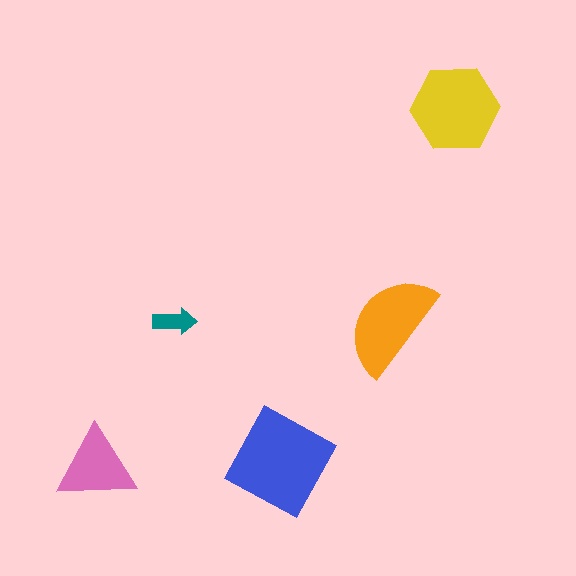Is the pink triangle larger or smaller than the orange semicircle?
Smaller.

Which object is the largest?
The blue diamond.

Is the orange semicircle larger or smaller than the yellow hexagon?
Smaller.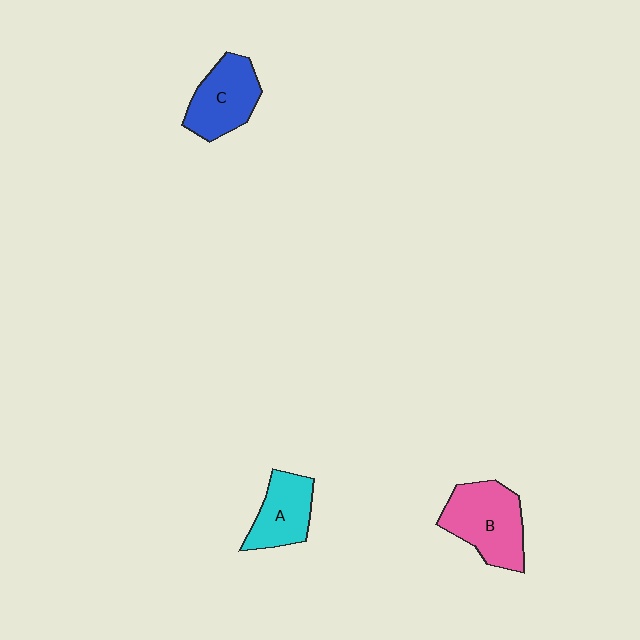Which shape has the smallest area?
Shape A (cyan).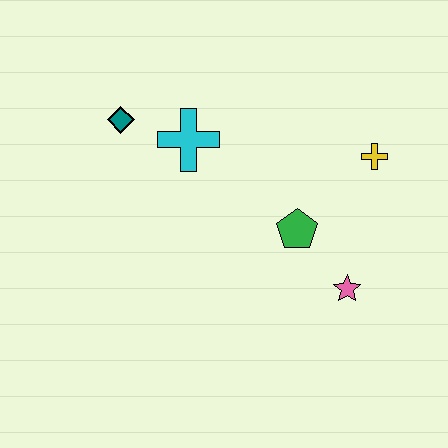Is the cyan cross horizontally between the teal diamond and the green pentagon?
Yes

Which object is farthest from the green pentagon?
The teal diamond is farthest from the green pentagon.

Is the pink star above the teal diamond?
No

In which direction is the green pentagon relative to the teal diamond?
The green pentagon is to the right of the teal diamond.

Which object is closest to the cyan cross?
The teal diamond is closest to the cyan cross.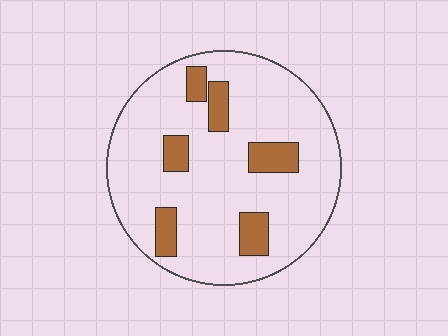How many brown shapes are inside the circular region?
6.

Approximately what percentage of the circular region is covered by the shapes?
Approximately 15%.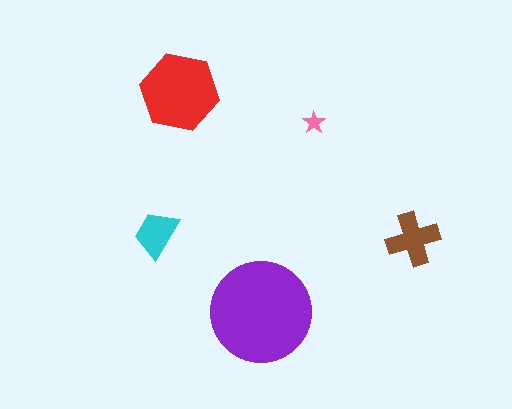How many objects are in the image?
There are 5 objects in the image.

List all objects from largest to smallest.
The purple circle, the red hexagon, the brown cross, the cyan trapezoid, the pink star.